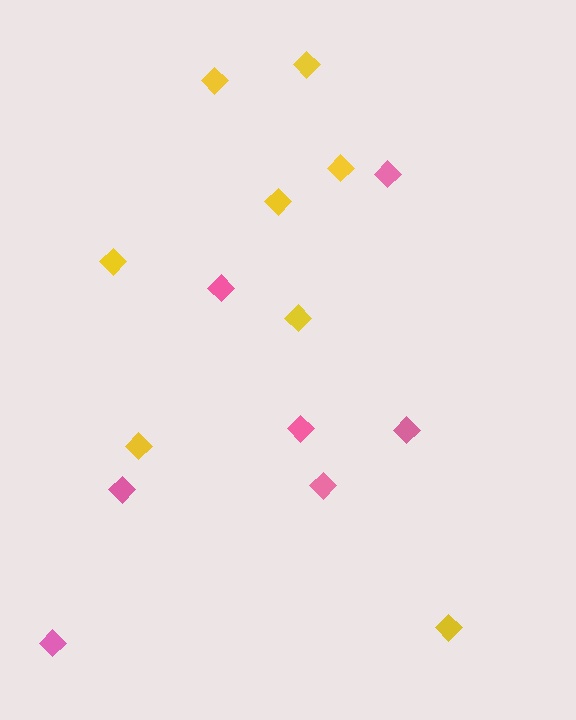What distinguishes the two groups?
There are 2 groups: one group of yellow diamonds (8) and one group of pink diamonds (7).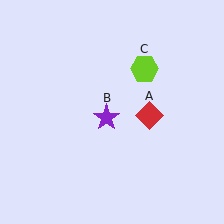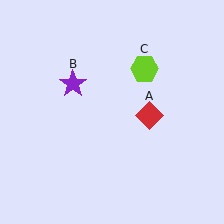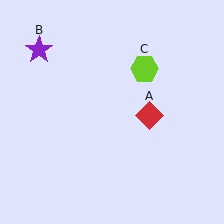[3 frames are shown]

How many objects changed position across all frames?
1 object changed position: purple star (object B).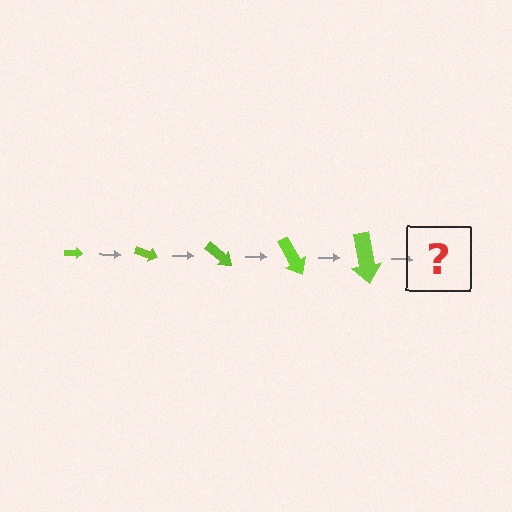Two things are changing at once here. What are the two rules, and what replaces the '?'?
The two rules are that the arrow grows larger each step and it rotates 20 degrees each step. The '?' should be an arrow, larger than the previous one and rotated 100 degrees from the start.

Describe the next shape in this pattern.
It should be an arrow, larger than the previous one and rotated 100 degrees from the start.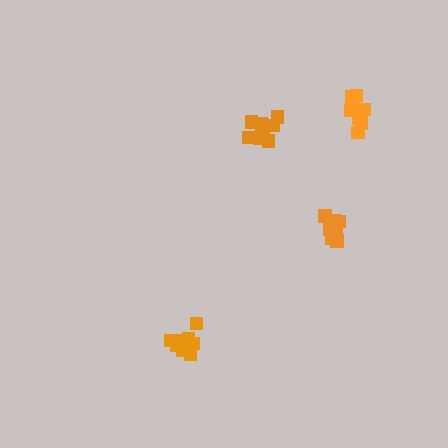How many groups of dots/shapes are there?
There are 4 groups.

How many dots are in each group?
Group 1: 11 dots, Group 2: 9 dots, Group 3: 9 dots, Group 4: 11 dots (40 total).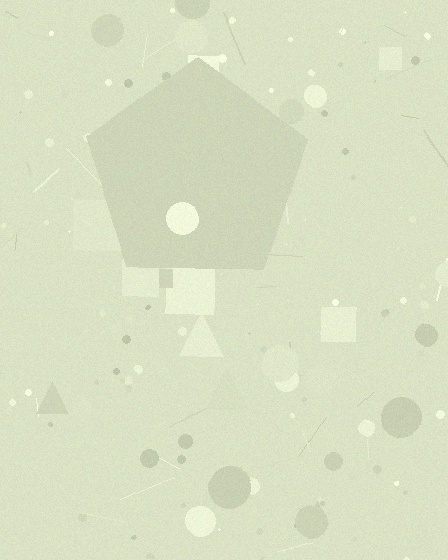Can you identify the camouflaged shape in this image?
The camouflaged shape is a pentagon.